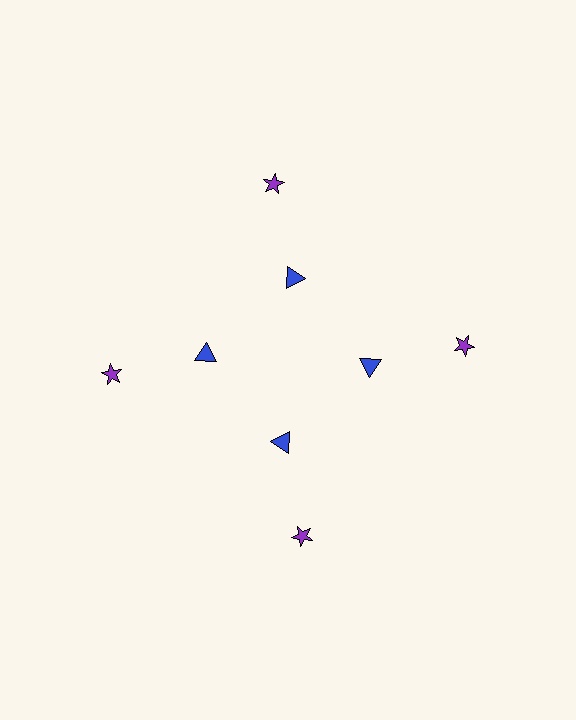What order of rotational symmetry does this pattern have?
This pattern has 4-fold rotational symmetry.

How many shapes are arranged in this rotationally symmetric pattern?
There are 8 shapes, arranged in 4 groups of 2.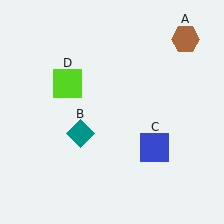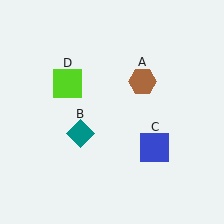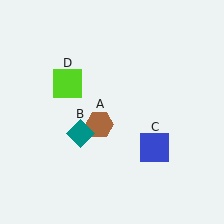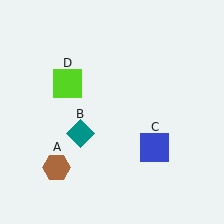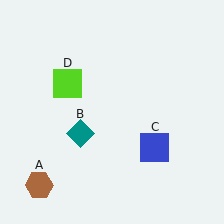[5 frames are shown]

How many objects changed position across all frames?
1 object changed position: brown hexagon (object A).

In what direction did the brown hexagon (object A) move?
The brown hexagon (object A) moved down and to the left.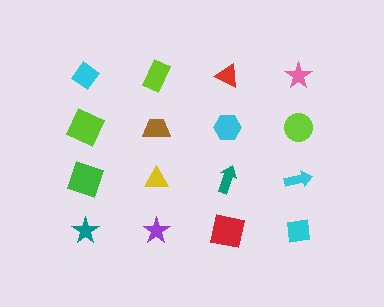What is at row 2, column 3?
A cyan hexagon.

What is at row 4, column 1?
A teal star.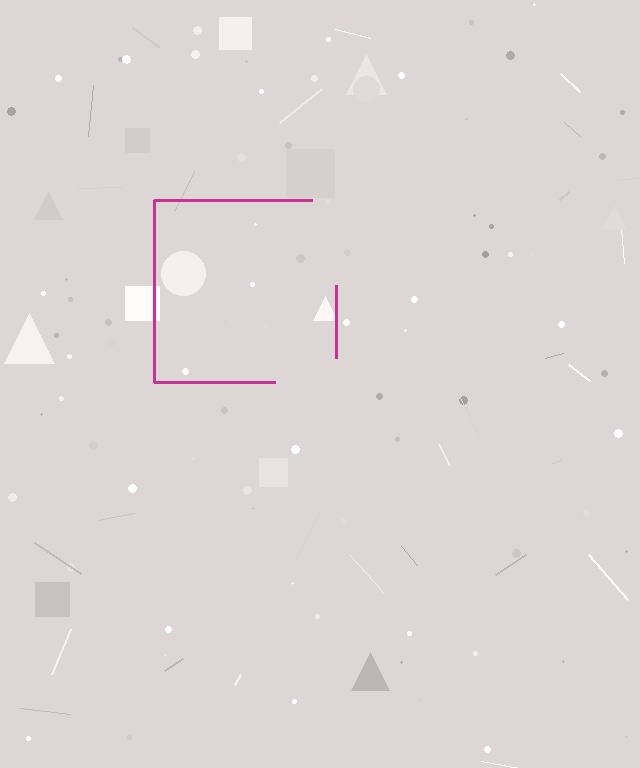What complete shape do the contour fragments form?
The contour fragments form a square.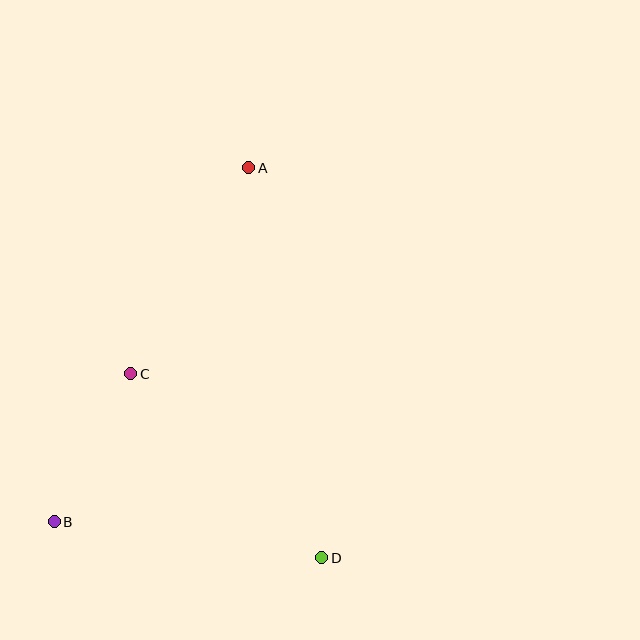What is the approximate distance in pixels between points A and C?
The distance between A and C is approximately 237 pixels.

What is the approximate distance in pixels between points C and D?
The distance between C and D is approximately 265 pixels.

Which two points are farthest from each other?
Points A and B are farthest from each other.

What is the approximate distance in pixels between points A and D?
The distance between A and D is approximately 396 pixels.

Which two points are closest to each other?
Points B and C are closest to each other.